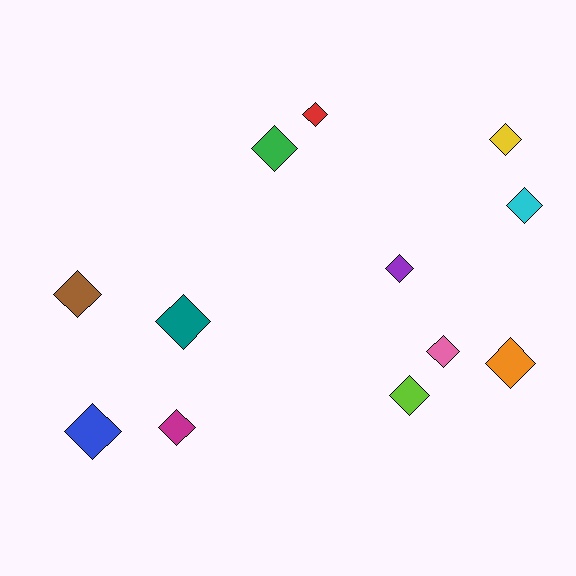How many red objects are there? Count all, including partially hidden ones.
There is 1 red object.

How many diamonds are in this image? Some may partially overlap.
There are 12 diamonds.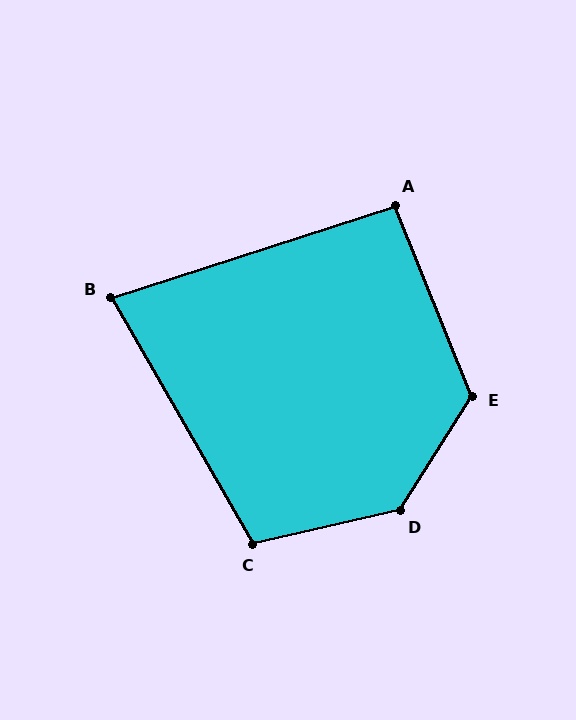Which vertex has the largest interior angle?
D, at approximately 135 degrees.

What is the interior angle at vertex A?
Approximately 94 degrees (approximately right).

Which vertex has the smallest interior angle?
B, at approximately 78 degrees.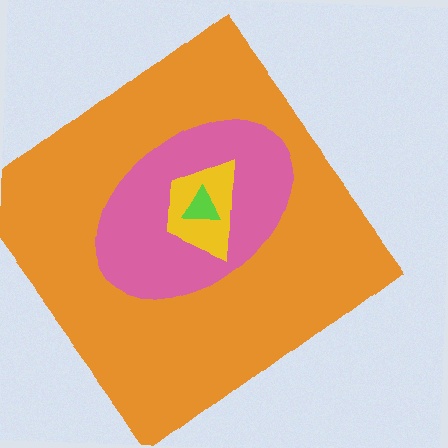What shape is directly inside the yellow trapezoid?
The lime triangle.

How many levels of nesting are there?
4.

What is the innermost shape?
The lime triangle.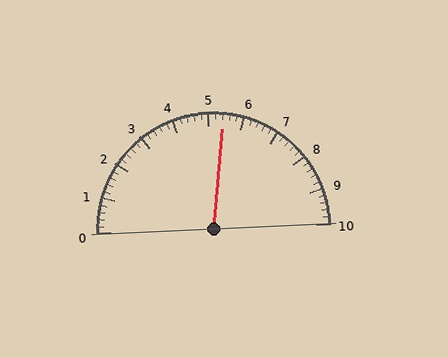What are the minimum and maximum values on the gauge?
The gauge ranges from 0 to 10.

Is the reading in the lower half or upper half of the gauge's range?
The reading is in the upper half of the range (0 to 10).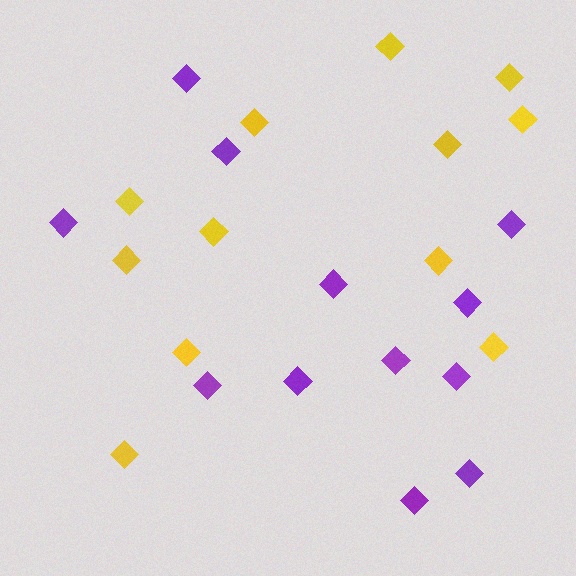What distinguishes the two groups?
There are 2 groups: one group of purple diamonds (12) and one group of yellow diamonds (12).